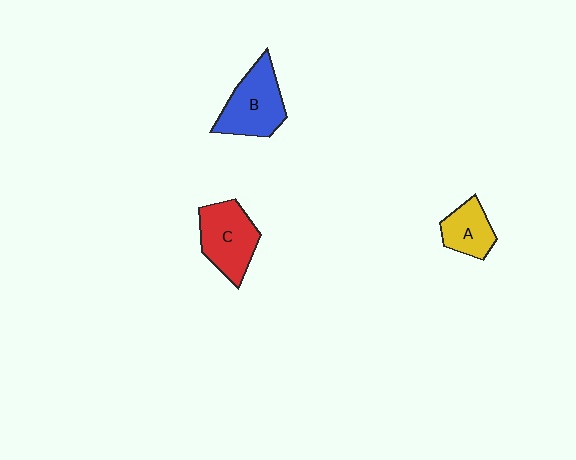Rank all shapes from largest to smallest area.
From largest to smallest: B (blue), C (red), A (yellow).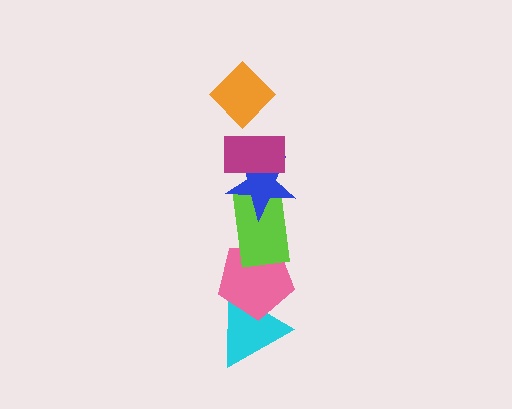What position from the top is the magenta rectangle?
The magenta rectangle is 2nd from the top.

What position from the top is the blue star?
The blue star is 3rd from the top.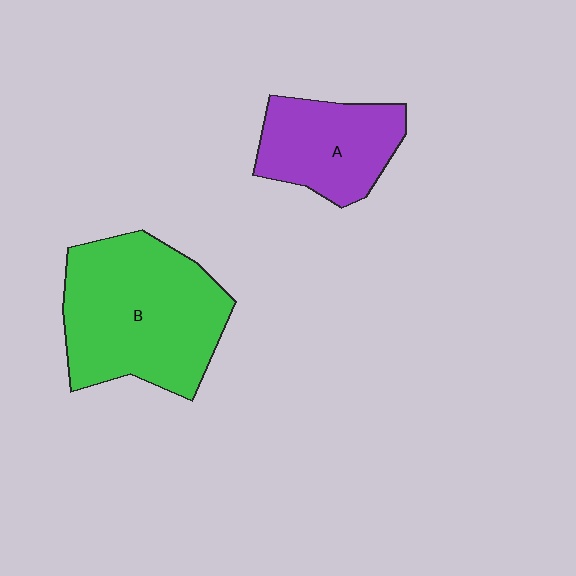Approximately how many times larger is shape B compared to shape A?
Approximately 1.7 times.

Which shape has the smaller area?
Shape A (purple).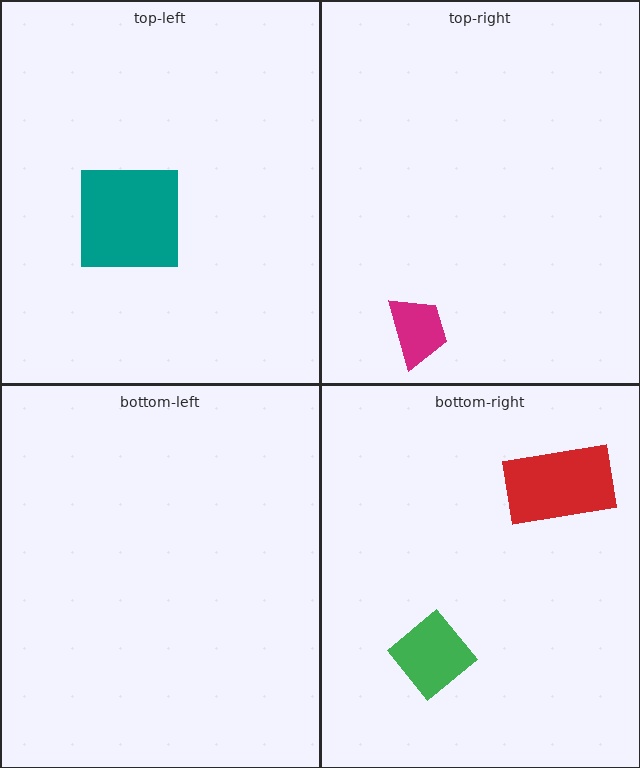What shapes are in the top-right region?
The magenta trapezoid.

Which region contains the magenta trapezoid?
The top-right region.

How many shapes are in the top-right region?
1.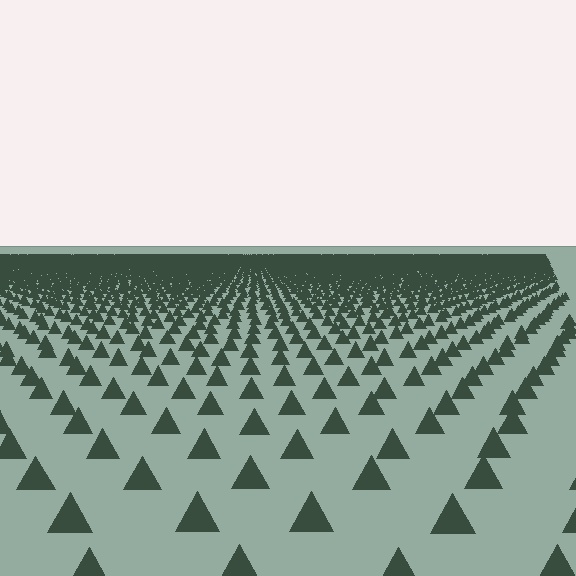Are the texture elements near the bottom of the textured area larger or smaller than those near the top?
Larger. Near the bottom, elements are closer to the viewer and appear at a bigger on-screen size.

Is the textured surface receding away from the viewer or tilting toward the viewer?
The surface is receding away from the viewer. Texture elements get smaller and denser toward the top.